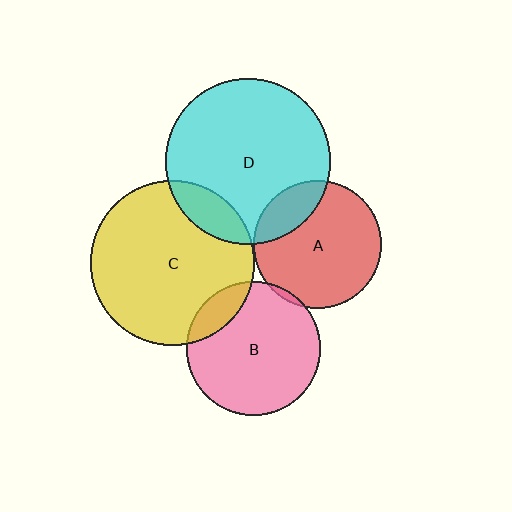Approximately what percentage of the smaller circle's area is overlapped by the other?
Approximately 15%.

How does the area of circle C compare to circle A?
Approximately 1.7 times.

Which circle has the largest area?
Circle D (cyan).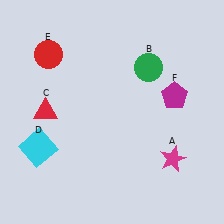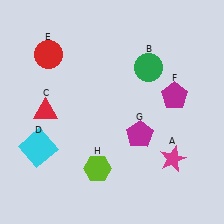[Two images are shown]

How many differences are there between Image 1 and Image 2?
There are 2 differences between the two images.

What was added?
A magenta pentagon (G), a lime hexagon (H) were added in Image 2.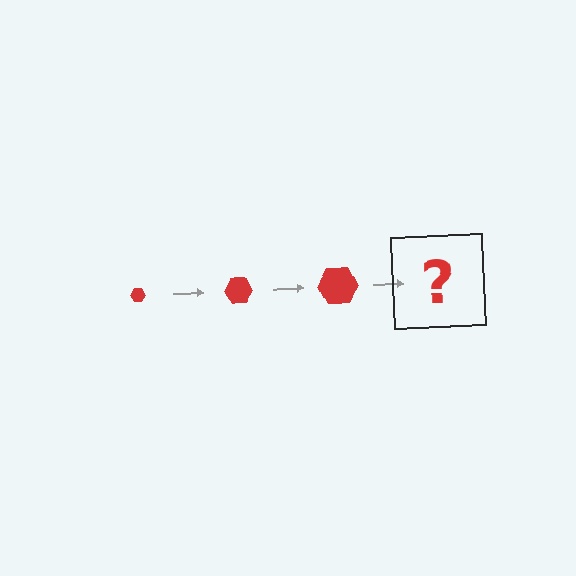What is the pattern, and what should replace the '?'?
The pattern is that the hexagon gets progressively larger each step. The '?' should be a red hexagon, larger than the previous one.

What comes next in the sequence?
The next element should be a red hexagon, larger than the previous one.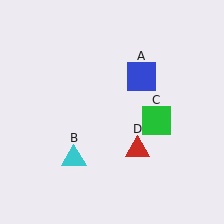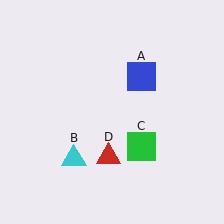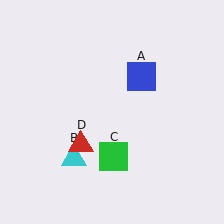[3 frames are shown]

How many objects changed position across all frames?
2 objects changed position: green square (object C), red triangle (object D).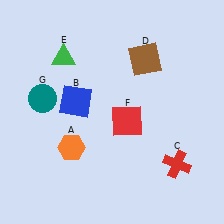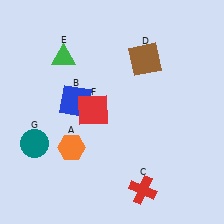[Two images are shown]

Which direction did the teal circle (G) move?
The teal circle (G) moved down.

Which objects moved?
The objects that moved are: the red cross (C), the red square (F), the teal circle (G).